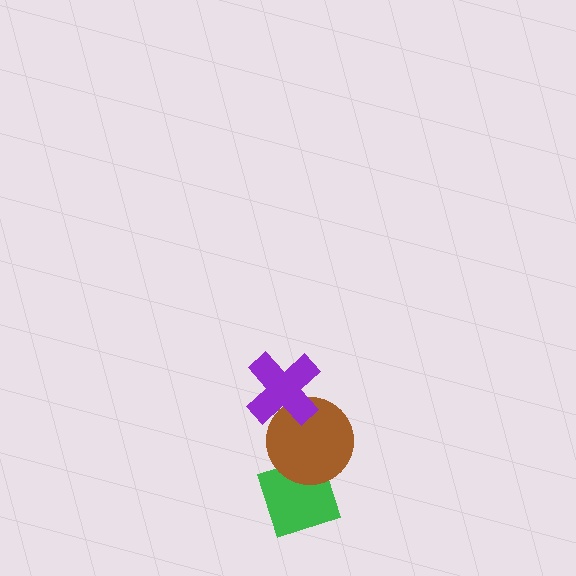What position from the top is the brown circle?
The brown circle is 2nd from the top.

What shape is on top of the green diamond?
The brown circle is on top of the green diamond.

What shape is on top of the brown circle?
The purple cross is on top of the brown circle.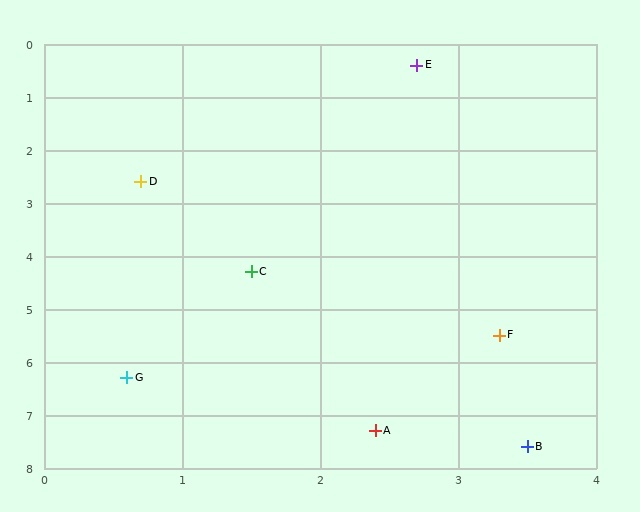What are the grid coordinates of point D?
Point D is at approximately (0.7, 2.6).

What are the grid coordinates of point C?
Point C is at approximately (1.5, 4.3).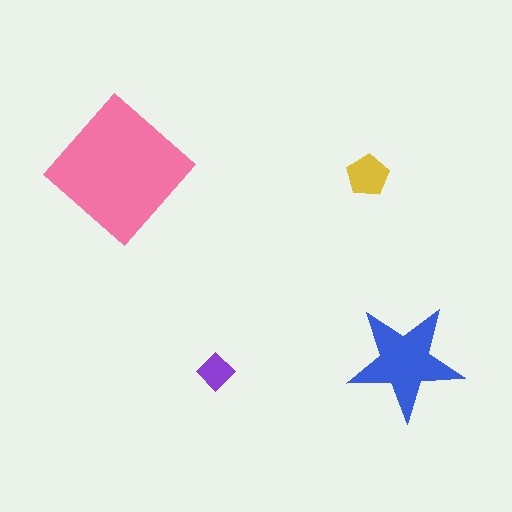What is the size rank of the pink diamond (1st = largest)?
1st.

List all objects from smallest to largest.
The purple diamond, the yellow pentagon, the blue star, the pink diamond.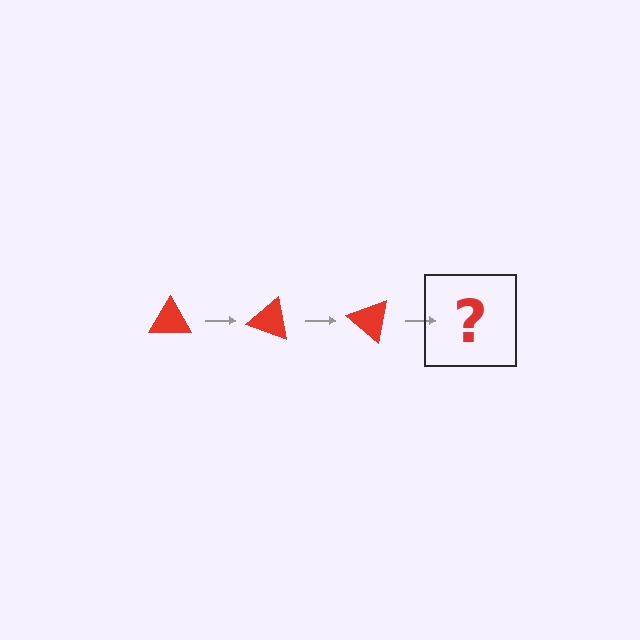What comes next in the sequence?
The next element should be a red triangle rotated 60 degrees.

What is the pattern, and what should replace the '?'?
The pattern is that the triangle rotates 20 degrees each step. The '?' should be a red triangle rotated 60 degrees.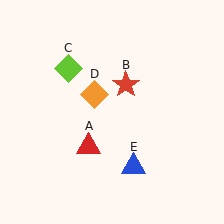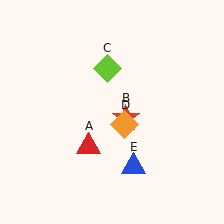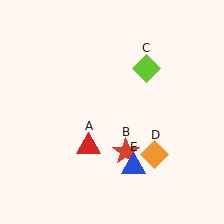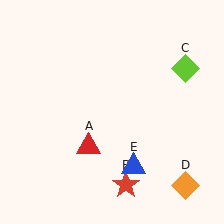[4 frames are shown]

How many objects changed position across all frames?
3 objects changed position: red star (object B), lime diamond (object C), orange diamond (object D).